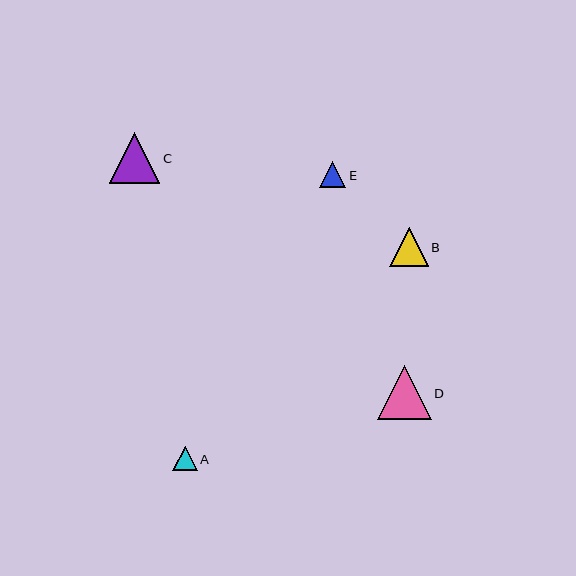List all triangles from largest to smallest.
From largest to smallest: D, C, B, E, A.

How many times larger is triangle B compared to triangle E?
Triangle B is approximately 1.5 times the size of triangle E.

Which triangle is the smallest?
Triangle A is the smallest with a size of approximately 24 pixels.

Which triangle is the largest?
Triangle D is the largest with a size of approximately 54 pixels.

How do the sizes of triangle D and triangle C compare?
Triangle D and triangle C are approximately the same size.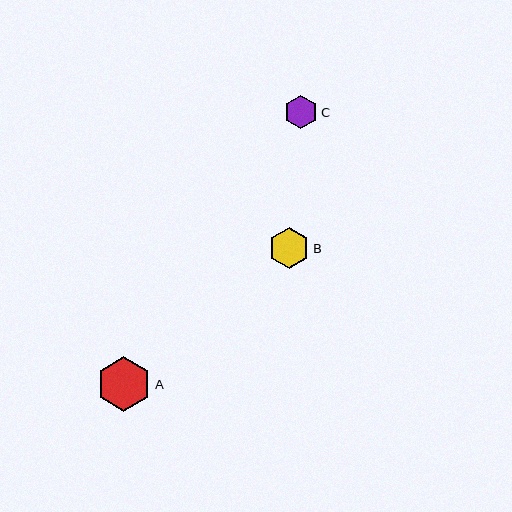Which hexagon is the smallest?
Hexagon C is the smallest with a size of approximately 34 pixels.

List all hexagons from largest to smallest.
From largest to smallest: A, B, C.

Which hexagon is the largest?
Hexagon A is the largest with a size of approximately 55 pixels.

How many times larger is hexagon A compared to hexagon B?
Hexagon A is approximately 1.3 times the size of hexagon B.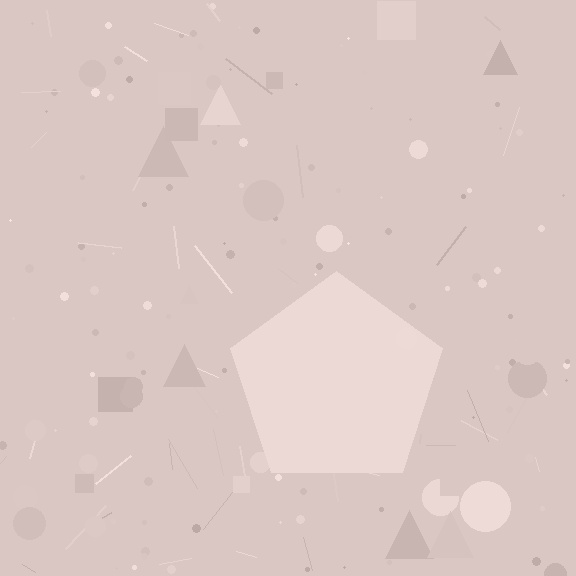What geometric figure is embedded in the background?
A pentagon is embedded in the background.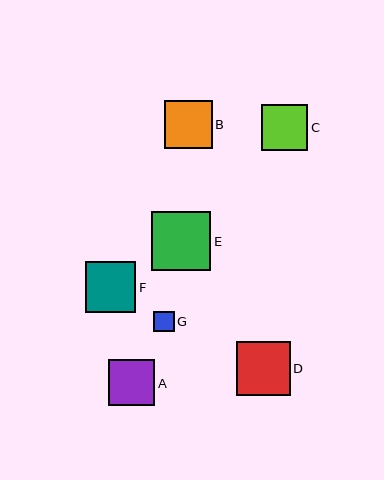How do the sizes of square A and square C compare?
Square A and square C are approximately the same size.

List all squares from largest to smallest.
From largest to smallest: E, D, F, B, A, C, G.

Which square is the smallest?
Square G is the smallest with a size of approximately 20 pixels.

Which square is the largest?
Square E is the largest with a size of approximately 59 pixels.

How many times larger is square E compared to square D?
Square E is approximately 1.1 times the size of square D.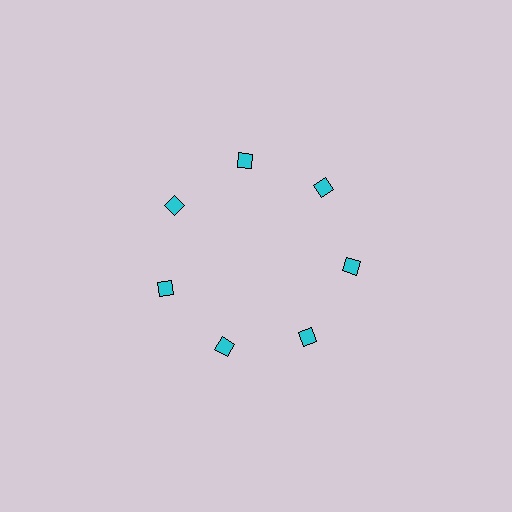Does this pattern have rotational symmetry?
Yes, this pattern has 7-fold rotational symmetry. It looks the same after rotating 51 degrees around the center.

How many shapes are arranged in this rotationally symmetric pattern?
There are 7 shapes, arranged in 7 groups of 1.